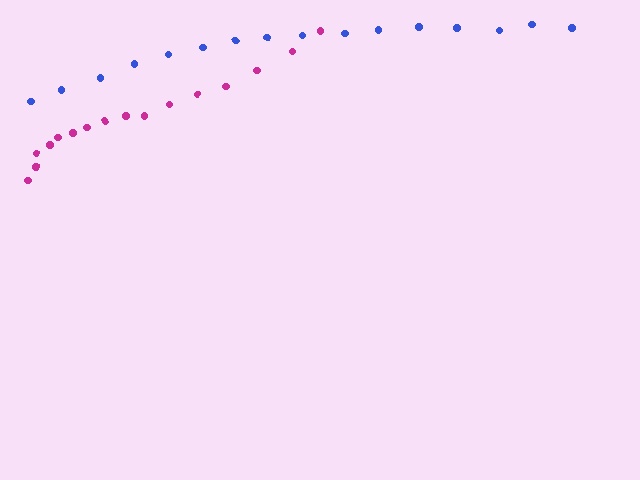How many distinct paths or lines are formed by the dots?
There are 2 distinct paths.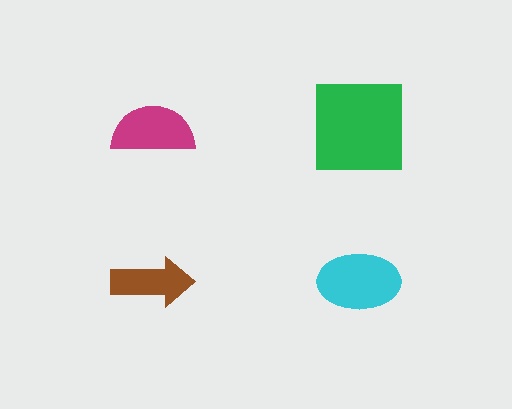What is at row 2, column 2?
A cyan ellipse.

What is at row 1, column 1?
A magenta semicircle.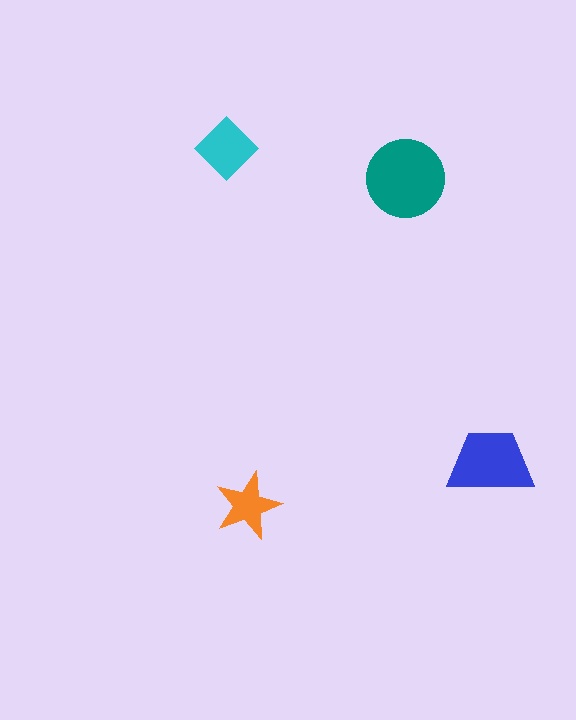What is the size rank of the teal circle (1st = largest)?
1st.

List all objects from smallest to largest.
The orange star, the cyan diamond, the blue trapezoid, the teal circle.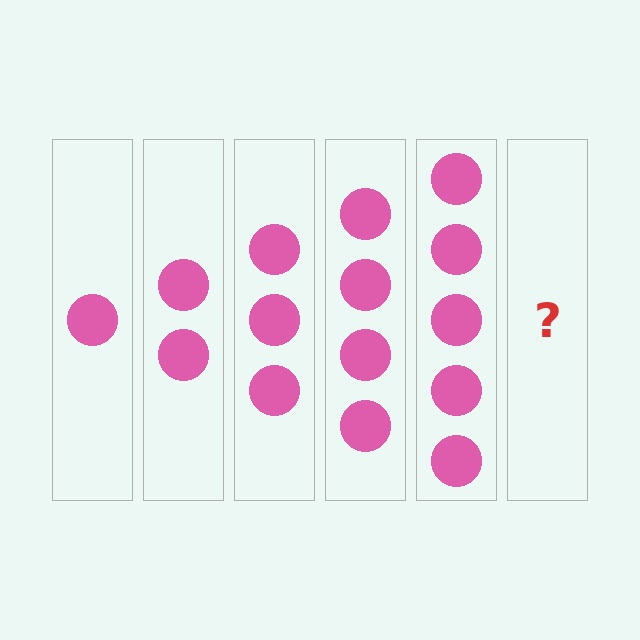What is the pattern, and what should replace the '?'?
The pattern is that each step adds one more circle. The '?' should be 6 circles.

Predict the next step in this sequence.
The next step is 6 circles.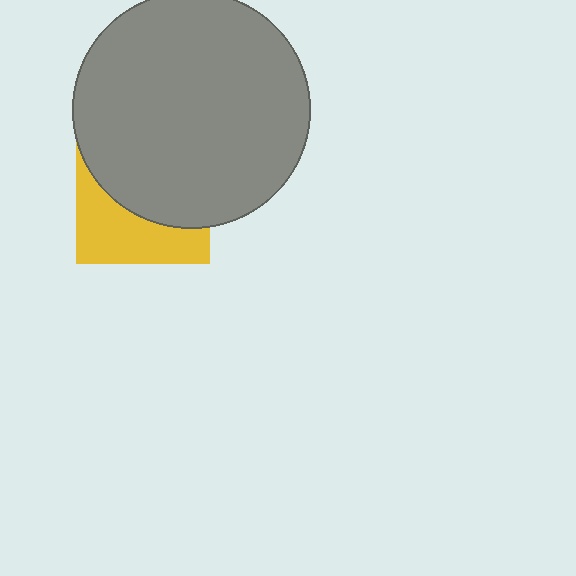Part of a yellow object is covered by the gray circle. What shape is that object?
It is a square.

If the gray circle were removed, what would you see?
You would see the complete yellow square.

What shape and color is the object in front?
The object in front is a gray circle.